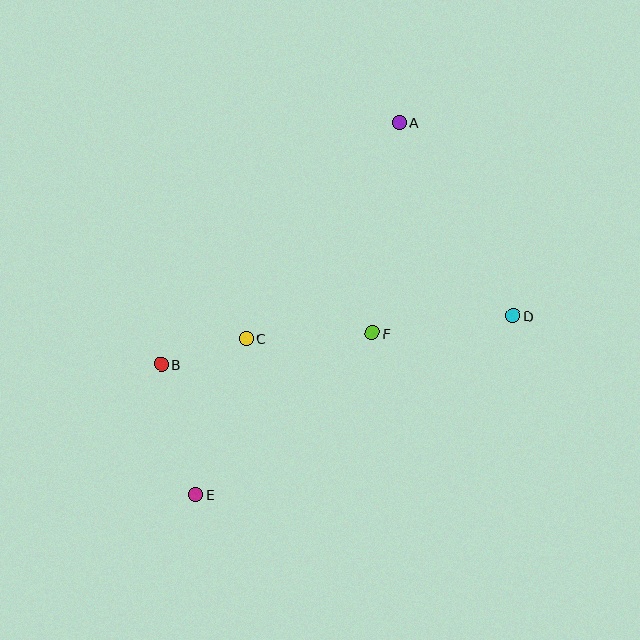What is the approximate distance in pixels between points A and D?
The distance between A and D is approximately 224 pixels.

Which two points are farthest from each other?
Points A and E are farthest from each other.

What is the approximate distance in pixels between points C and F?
The distance between C and F is approximately 126 pixels.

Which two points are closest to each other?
Points B and C are closest to each other.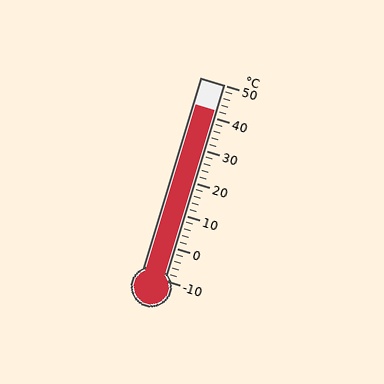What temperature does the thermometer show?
The thermometer shows approximately 42°C.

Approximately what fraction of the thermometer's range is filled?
The thermometer is filled to approximately 85% of its range.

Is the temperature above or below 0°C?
The temperature is above 0°C.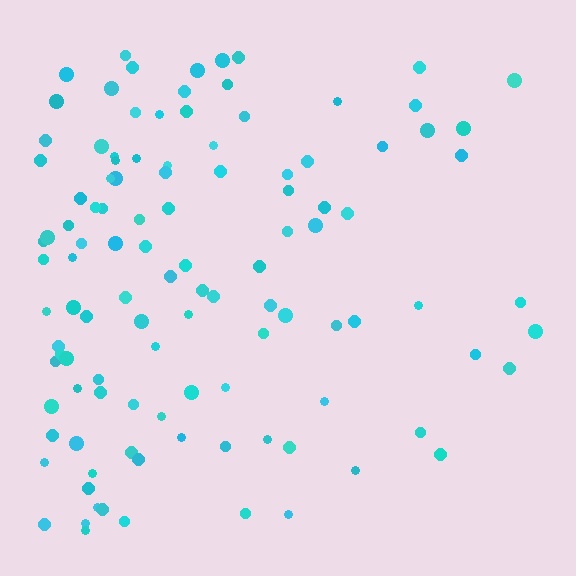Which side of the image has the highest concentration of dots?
The left.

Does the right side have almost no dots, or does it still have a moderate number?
Still a moderate number, just noticeably fewer than the left.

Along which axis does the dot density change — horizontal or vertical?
Horizontal.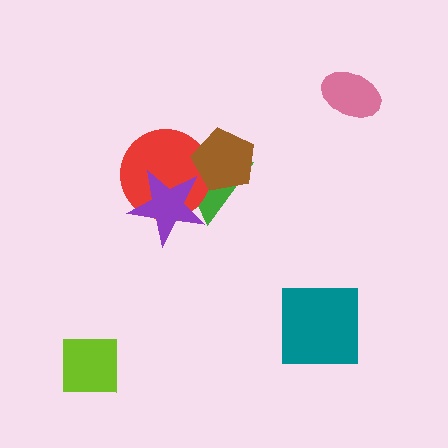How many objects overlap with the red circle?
3 objects overlap with the red circle.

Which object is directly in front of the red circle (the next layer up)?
The purple star is directly in front of the red circle.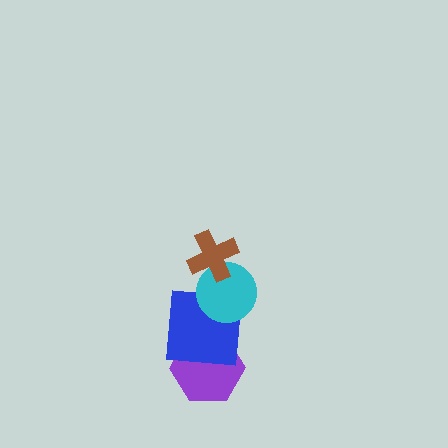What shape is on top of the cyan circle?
The brown cross is on top of the cyan circle.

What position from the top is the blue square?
The blue square is 3rd from the top.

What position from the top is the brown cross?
The brown cross is 1st from the top.